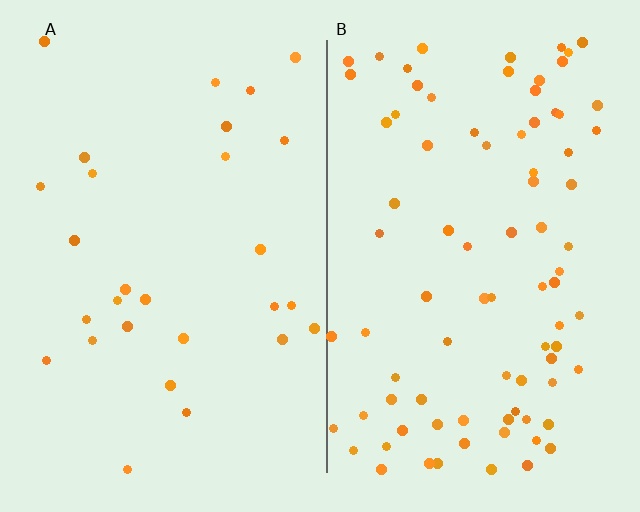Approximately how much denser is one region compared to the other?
Approximately 3.0× — region B over region A.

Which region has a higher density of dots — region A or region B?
B (the right).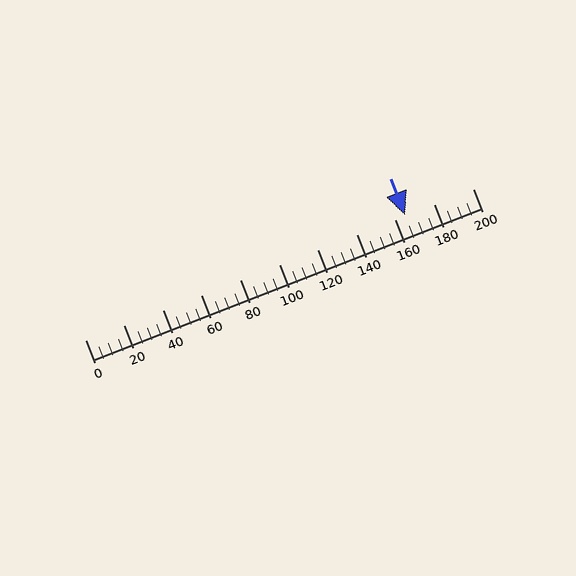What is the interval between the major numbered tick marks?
The major tick marks are spaced 20 units apart.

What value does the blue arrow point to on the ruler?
The blue arrow points to approximately 165.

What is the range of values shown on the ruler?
The ruler shows values from 0 to 200.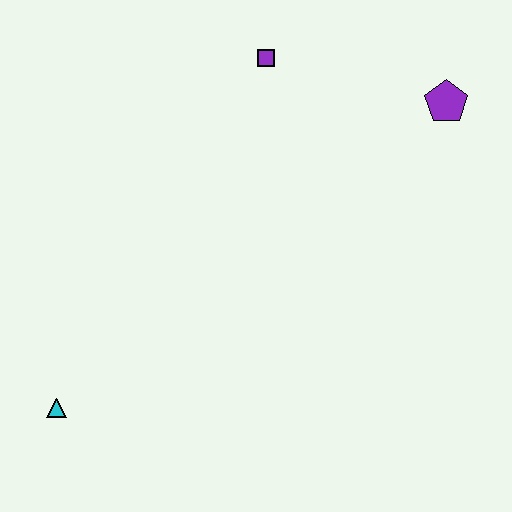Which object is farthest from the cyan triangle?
The purple pentagon is farthest from the cyan triangle.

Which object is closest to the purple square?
The purple pentagon is closest to the purple square.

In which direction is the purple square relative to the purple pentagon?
The purple square is to the left of the purple pentagon.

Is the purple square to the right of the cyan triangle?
Yes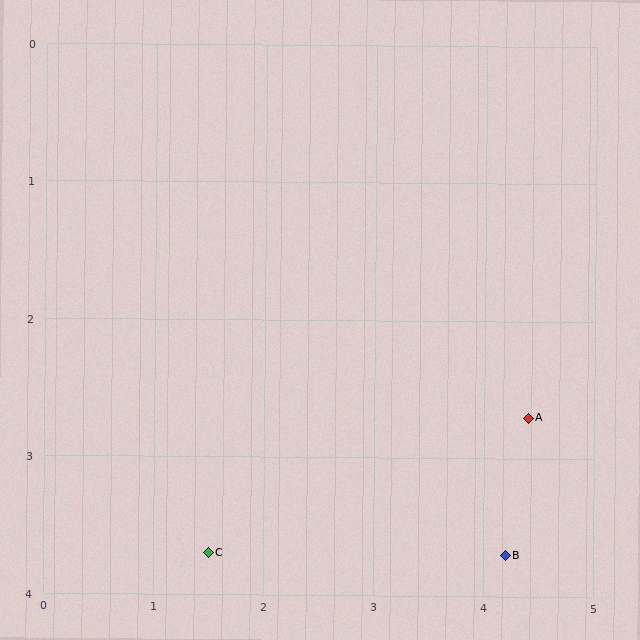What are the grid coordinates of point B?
Point B is at approximately (4.2, 3.7).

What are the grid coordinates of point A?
Point A is at approximately (4.4, 2.7).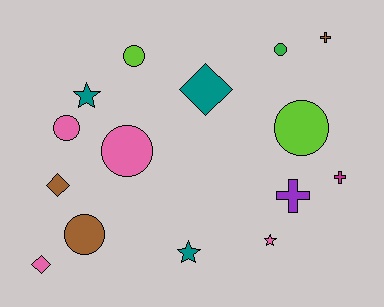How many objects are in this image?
There are 15 objects.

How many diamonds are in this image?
There are 3 diamonds.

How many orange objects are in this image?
There are no orange objects.